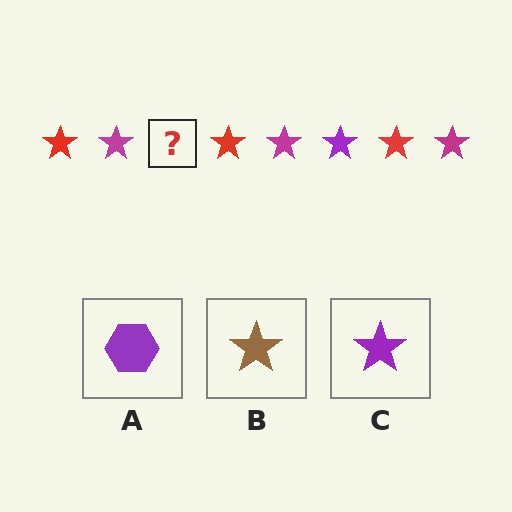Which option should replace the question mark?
Option C.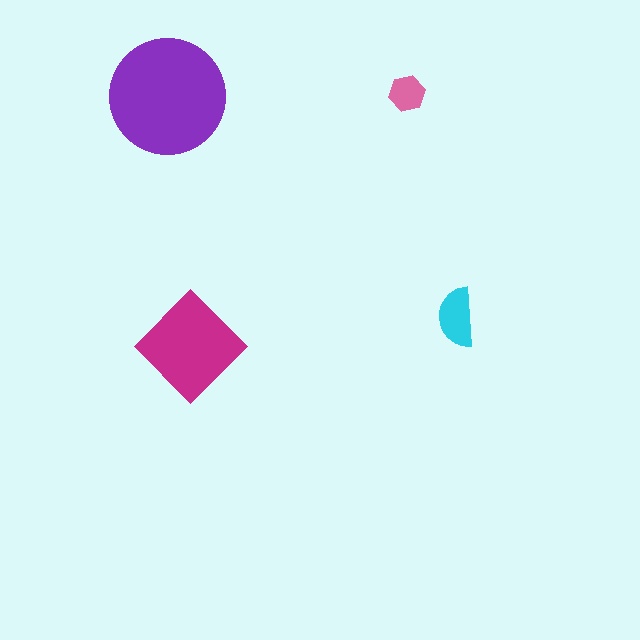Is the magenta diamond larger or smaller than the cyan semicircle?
Larger.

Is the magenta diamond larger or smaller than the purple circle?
Smaller.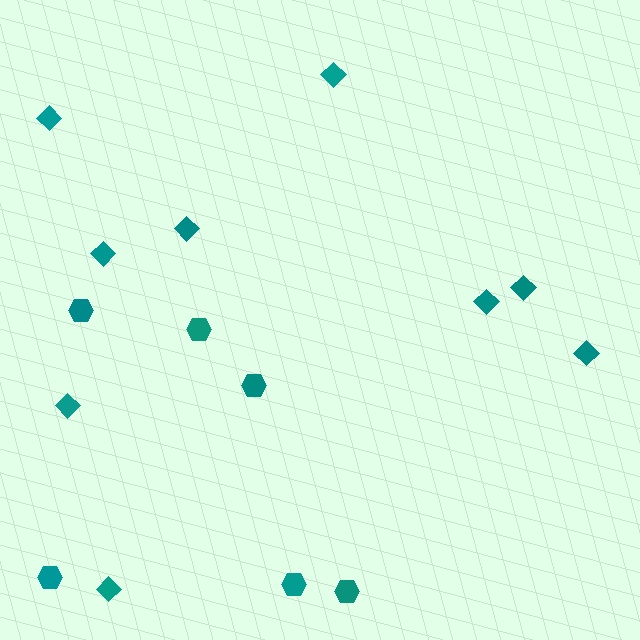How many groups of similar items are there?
There are 2 groups: one group of hexagons (6) and one group of diamonds (9).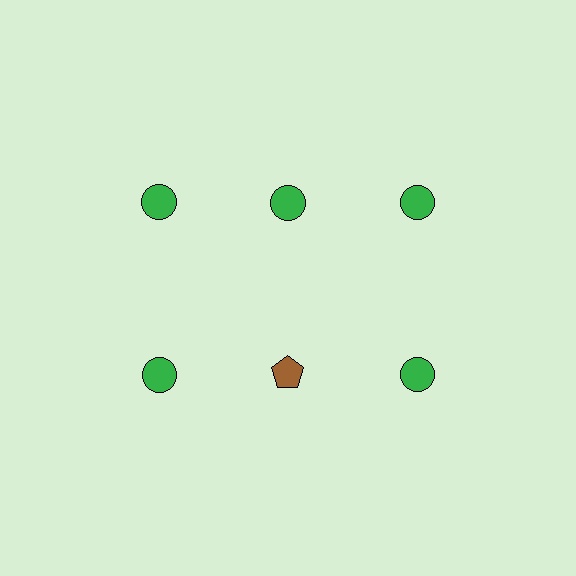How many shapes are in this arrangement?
There are 6 shapes arranged in a grid pattern.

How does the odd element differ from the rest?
It differs in both color (brown instead of green) and shape (pentagon instead of circle).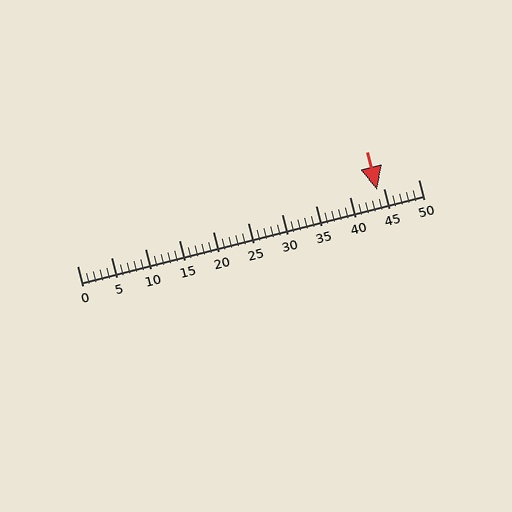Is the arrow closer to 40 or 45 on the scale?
The arrow is closer to 45.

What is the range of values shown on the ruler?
The ruler shows values from 0 to 50.